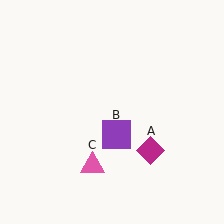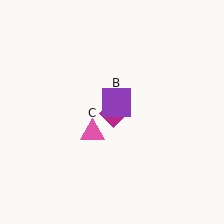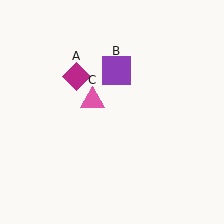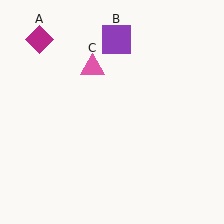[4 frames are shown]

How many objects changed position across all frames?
3 objects changed position: magenta diamond (object A), purple square (object B), pink triangle (object C).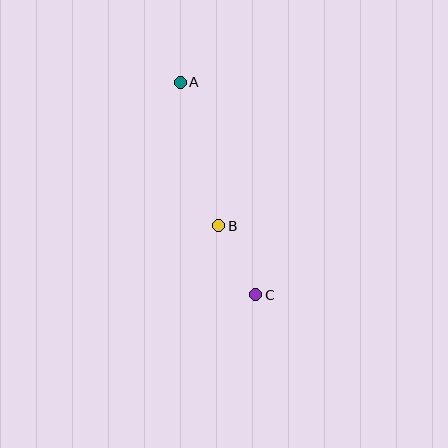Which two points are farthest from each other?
Points A and C are farthest from each other.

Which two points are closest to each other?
Points B and C are closest to each other.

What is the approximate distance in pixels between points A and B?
The distance between A and B is approximately 149 pixels.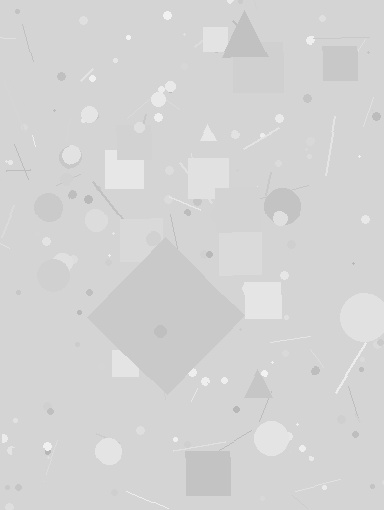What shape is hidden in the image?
A diamond is hidden in the image.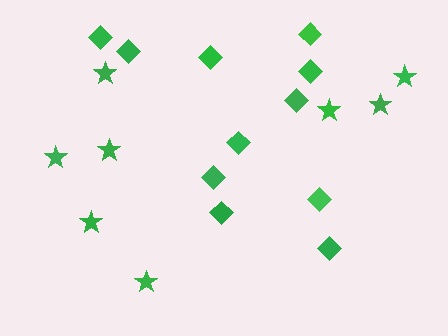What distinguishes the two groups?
There are 2 groups: one group of diamonds (11) and one group of stars (8).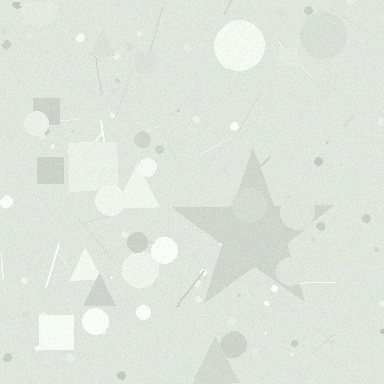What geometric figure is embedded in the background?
A star is embedded in the background.